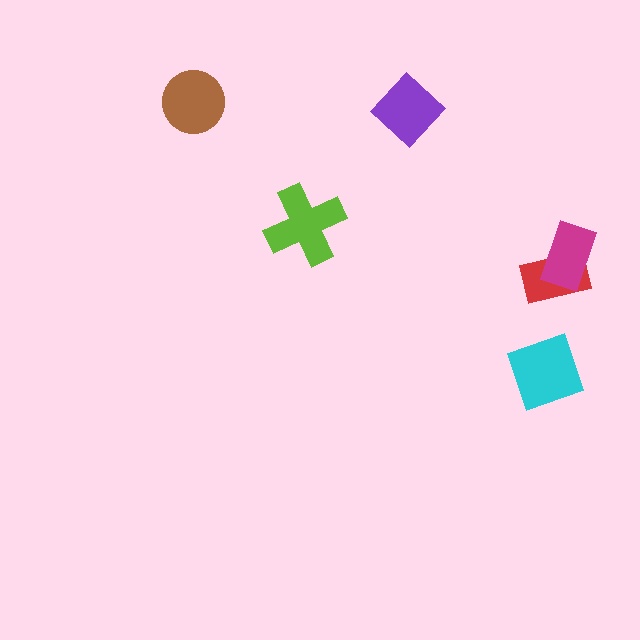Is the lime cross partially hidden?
No, no other shape covers it.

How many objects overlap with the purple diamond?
0 objects overlap with the purple diamond.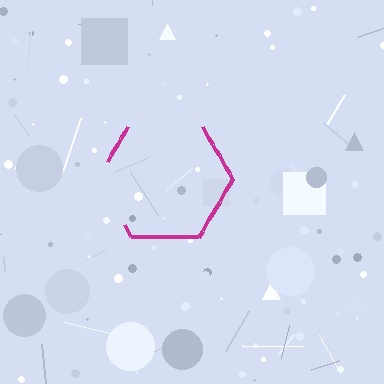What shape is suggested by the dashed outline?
The dashed outline suggests a hexagon.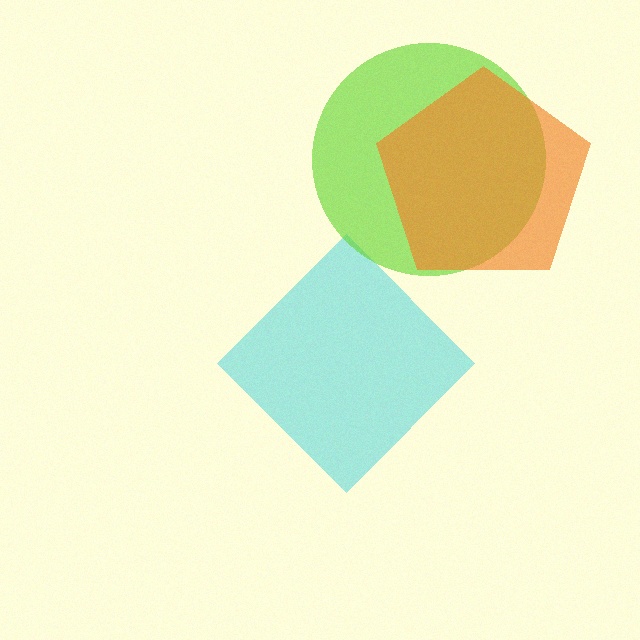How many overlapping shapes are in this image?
There are 3 overlapping shapes in the image.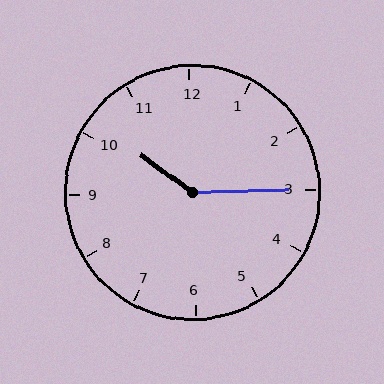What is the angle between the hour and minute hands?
Approximately 142 degrees.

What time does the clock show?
10:15.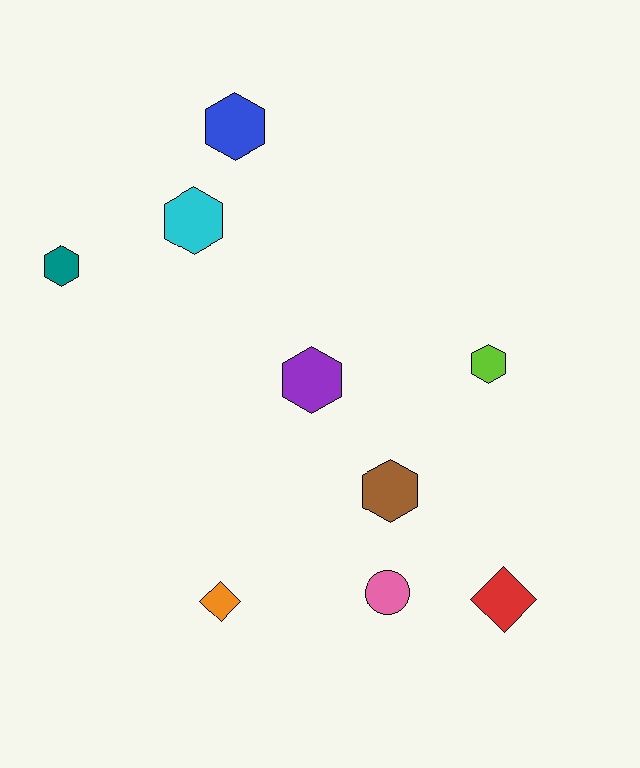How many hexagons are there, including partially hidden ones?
There are 6 hexagons.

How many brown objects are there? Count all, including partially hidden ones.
There is 1 brown object.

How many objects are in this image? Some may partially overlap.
There are 9 objects.